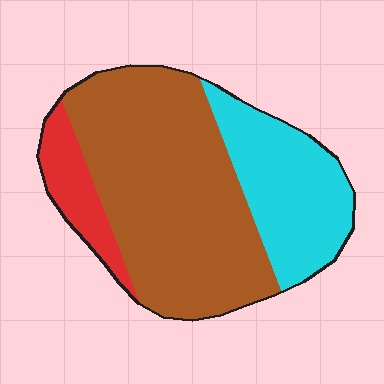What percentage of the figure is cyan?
Cyan covers about 30% of the figure.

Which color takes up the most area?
Brown, at roughly 60%.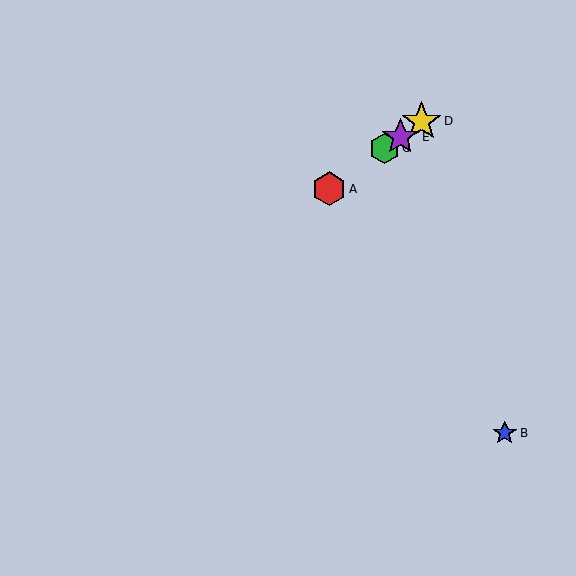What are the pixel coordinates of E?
Object E is at (400, 137).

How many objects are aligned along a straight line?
4 objects (A, C, D, E) are aligned along a straight line.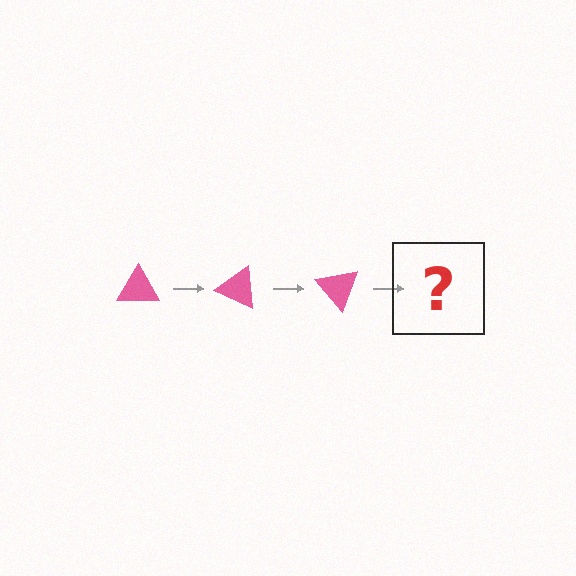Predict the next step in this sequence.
The next step is a pink triangle rotated 75 degrees.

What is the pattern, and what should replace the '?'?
The pattern is that the triangle rotates 25 degrees each step. The '?' should be a pink triangle rotated 75 degrees.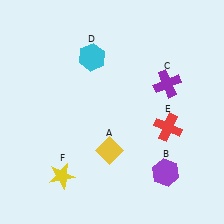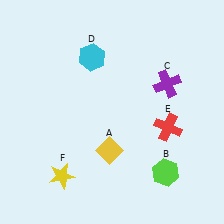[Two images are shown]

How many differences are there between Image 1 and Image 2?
There is 1 difference between the two images.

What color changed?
The hexagon (B) changed from purple in Image 1 to lime in Image 2.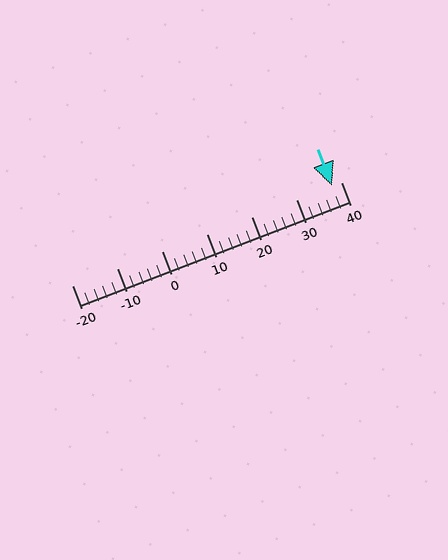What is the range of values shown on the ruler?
The ruler shows values from -20 to 40.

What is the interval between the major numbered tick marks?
The major tick marks are spaced 10 units apart.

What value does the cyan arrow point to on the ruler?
The cyan arrow points to approximately 38.